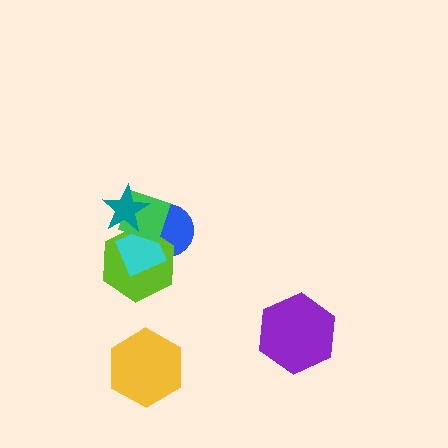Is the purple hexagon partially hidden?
No, no other shape covers it.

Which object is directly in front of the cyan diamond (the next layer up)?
The green diamond is directly in front of the cyan diamond.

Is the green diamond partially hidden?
Yes, it is partially covered by another shape.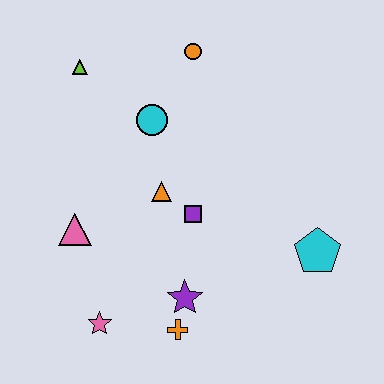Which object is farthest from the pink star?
The orange circle is farthest from the pink star.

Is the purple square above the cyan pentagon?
Yes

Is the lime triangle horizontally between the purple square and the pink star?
No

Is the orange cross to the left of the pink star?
No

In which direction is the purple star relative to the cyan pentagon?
The purple star is to the left of the cyan pentagon.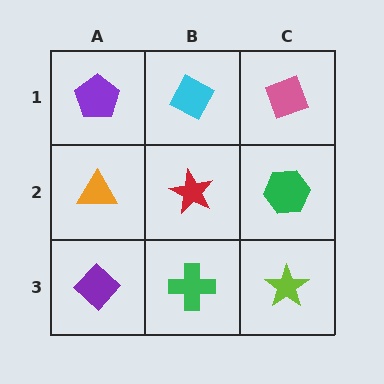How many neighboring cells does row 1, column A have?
2.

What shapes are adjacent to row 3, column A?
An orange triangle (row 2, column A), a green cross (row 3, column B).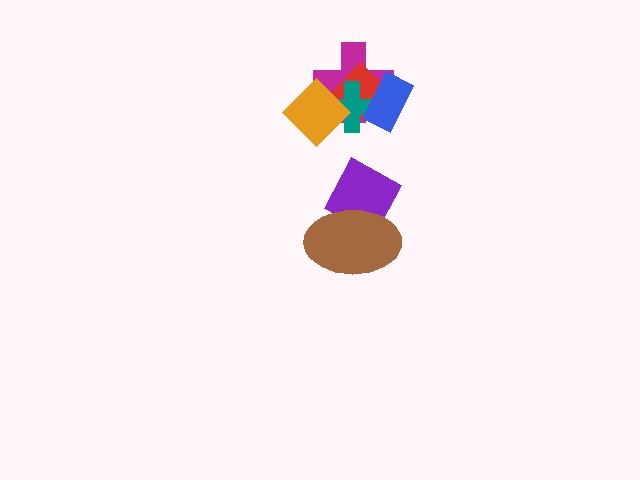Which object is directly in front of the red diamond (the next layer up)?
The teal cross is directly in front of the red diamond.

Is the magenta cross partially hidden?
Yes, it is partially covered by another shape.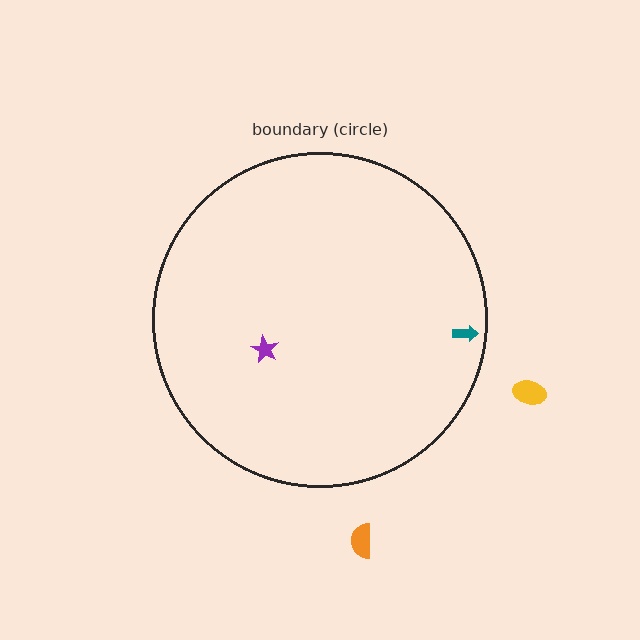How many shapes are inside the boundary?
2 inside, 2 outside.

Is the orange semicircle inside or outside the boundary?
Outside.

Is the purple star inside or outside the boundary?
Inside.